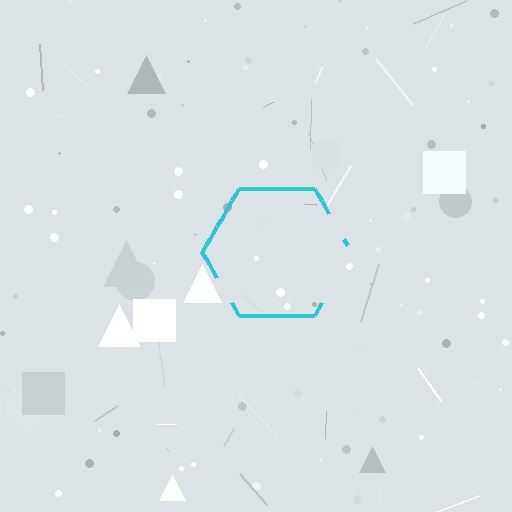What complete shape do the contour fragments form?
The contour fragments form a hexagon.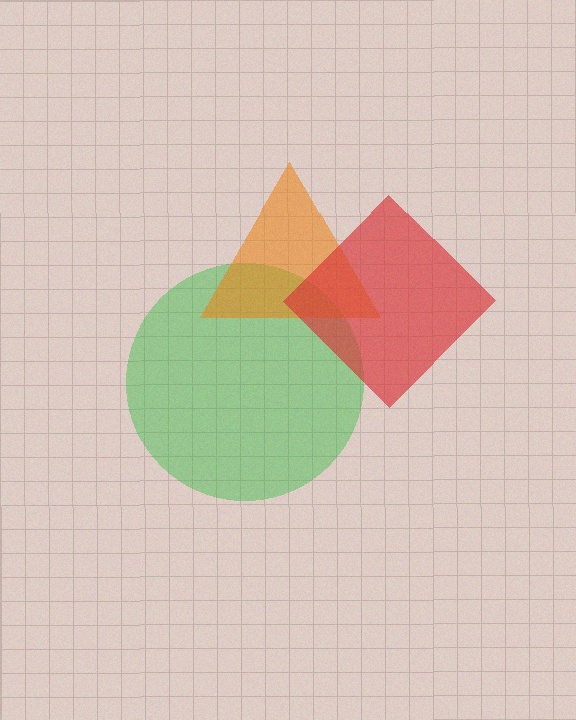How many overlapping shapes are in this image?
There are 3 overlapping shapes in the image.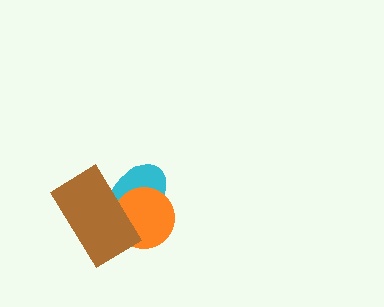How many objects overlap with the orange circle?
2 objects overlap with the orange circle.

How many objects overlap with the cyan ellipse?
2 objects overlap with the cyan ellipse.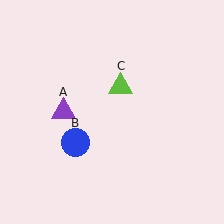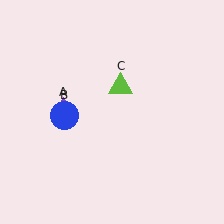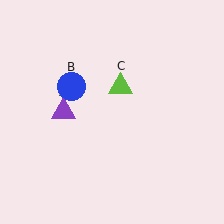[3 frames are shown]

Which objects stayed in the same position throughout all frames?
Purple triangle (object A) and lime triangle (object C) remained stationary.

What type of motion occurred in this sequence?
The blue circle (object B) rotated clockwise around the center of the scene.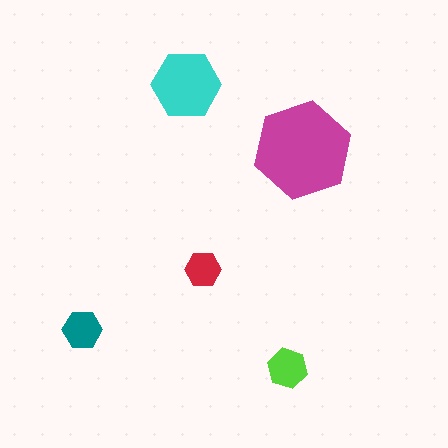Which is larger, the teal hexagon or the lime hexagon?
The lime one.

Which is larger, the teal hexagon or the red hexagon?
The teal one.